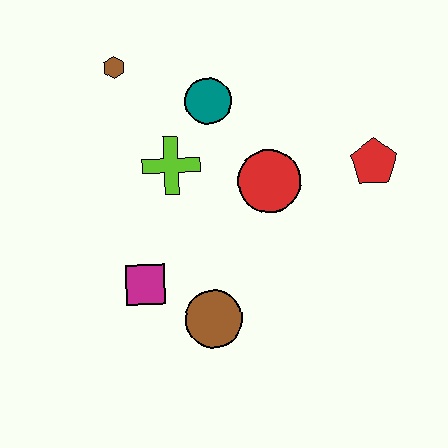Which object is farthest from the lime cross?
The red pentagon is farthest from the lime cross.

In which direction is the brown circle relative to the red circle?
The brown circle is below the red circle.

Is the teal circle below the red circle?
No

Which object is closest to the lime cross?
The teal circle is closest to the lime cross.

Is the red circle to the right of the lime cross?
Yes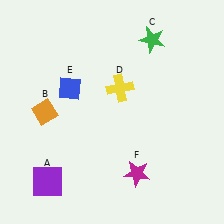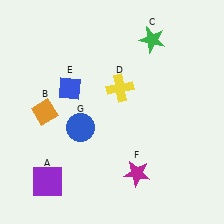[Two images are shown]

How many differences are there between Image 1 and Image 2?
There is 1 difference between the two images.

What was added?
A blue circle (G) was added in Image 2.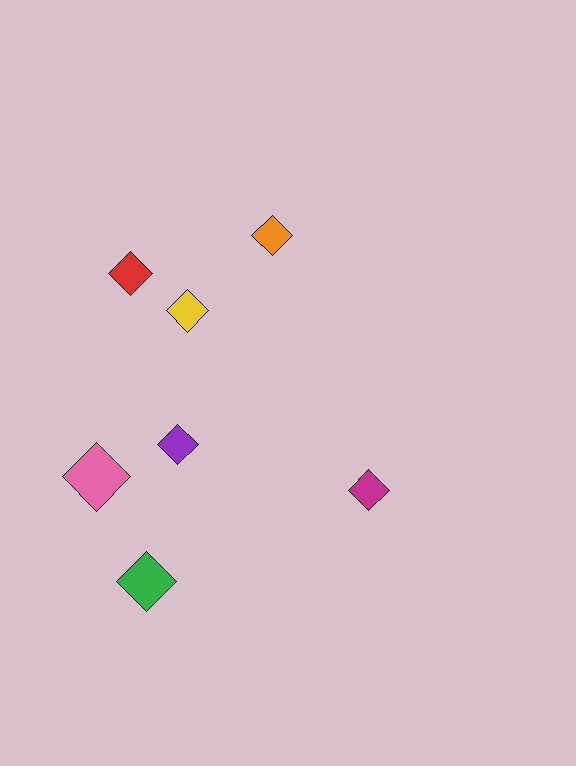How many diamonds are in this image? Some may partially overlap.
There are 7 diamonds.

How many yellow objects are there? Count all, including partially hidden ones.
There is 1 yellow object.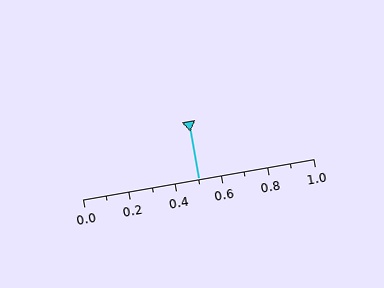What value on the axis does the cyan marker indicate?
The marker indicates approximately 0.5.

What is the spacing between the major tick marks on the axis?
The major ticks are spaced 0.2 apart.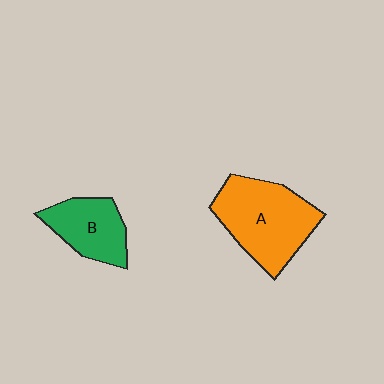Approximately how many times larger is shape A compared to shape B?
Approximately 1.6 times.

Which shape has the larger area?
Shape A (orange).